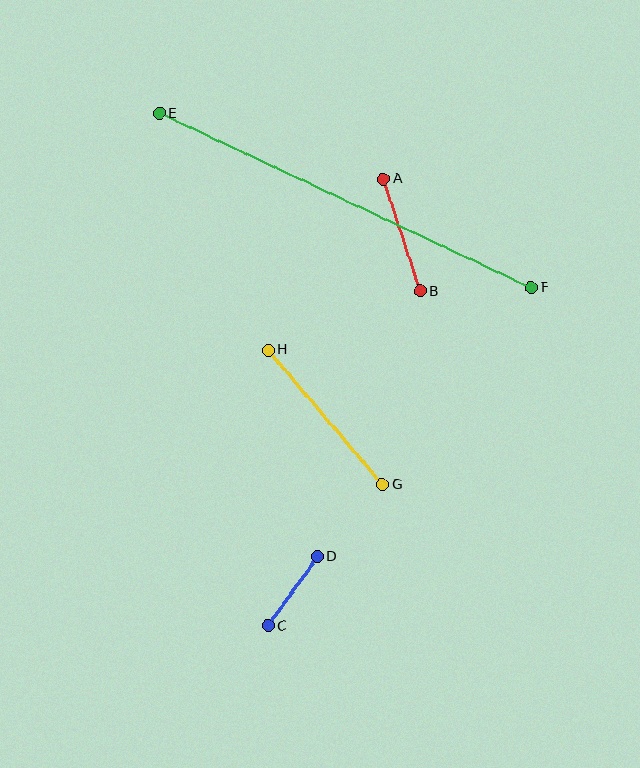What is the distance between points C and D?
The distance is approximately 85 pixels.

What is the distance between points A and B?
The distance is approximately 118 pixels.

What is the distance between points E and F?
The distance is approximately 411 pixels.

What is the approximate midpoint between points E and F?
The midpoint is at approximately (345, 200) pixels.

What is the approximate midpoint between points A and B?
The midpoint is at approximately (402, 235) pixels.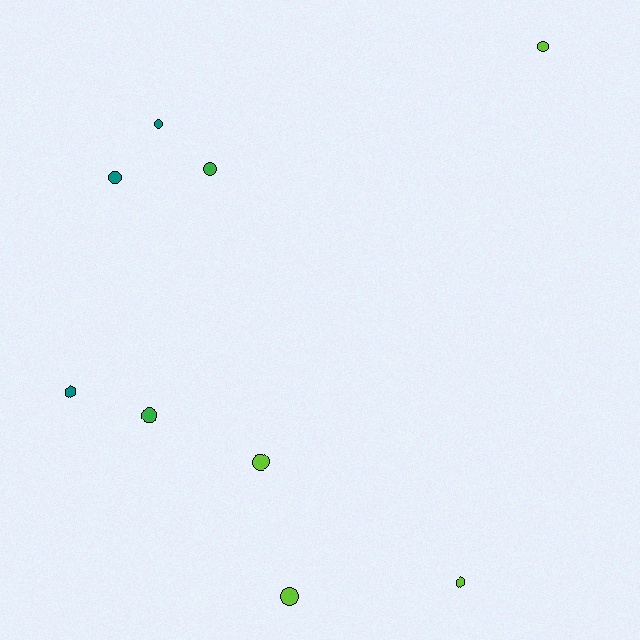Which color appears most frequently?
Lime, with 4 objects.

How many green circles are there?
There are 2 green circles.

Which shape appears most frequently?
Circle, with 7 objects.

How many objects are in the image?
There are 9 objects.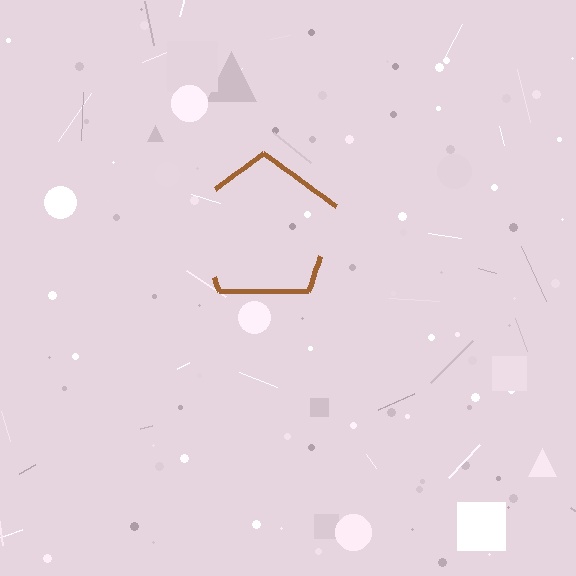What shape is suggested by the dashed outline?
The dashed outline suggests a pentagon.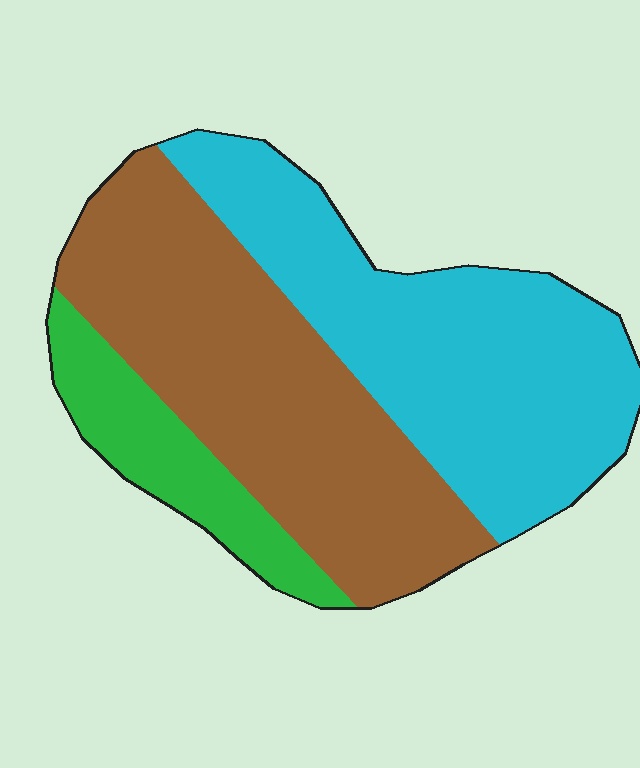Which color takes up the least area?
Green, at roughly 15%.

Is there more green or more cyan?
Cyan.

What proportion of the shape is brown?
Brown takes up about two fifths (2/5) of the shape.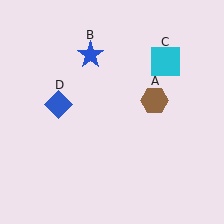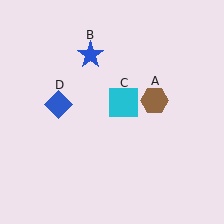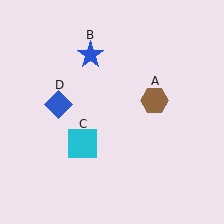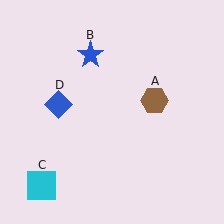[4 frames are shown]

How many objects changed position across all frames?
1 object changed position: cyan square (object C).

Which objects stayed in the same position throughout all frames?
Brown hexagon (object A) and blue star (object B) and blue diamond (object D) remained stationary.